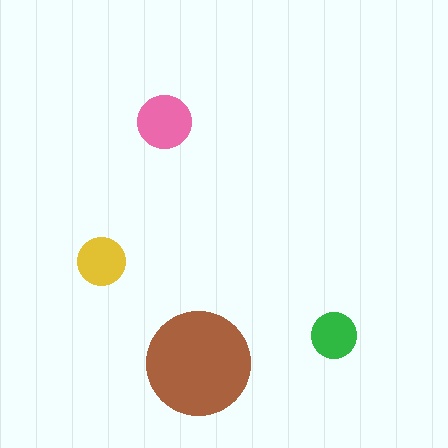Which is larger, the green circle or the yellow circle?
The yellow one.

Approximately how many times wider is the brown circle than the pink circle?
About 2 times wider.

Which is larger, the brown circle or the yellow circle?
The brown one.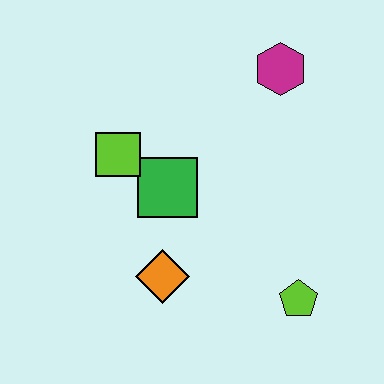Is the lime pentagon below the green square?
Yes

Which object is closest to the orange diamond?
The green square is closest to the orange diamond.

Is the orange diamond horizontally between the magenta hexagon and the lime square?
Yes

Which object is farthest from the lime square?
The lime pentagon is farthest from the lime square.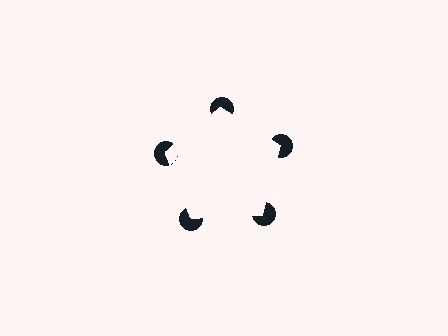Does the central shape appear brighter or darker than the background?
It typically appears slightly brighter than the background, even though no actual brightness change is drawn.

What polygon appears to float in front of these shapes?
An illusory pentagon — its edges are inferred from the aligned wedge cuts in the pac-man discs, not physically drawn.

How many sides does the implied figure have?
5 sides.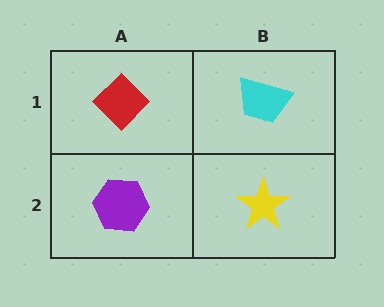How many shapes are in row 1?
2 shapes.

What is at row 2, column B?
A yellow star.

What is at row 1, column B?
A cyan trapezoid.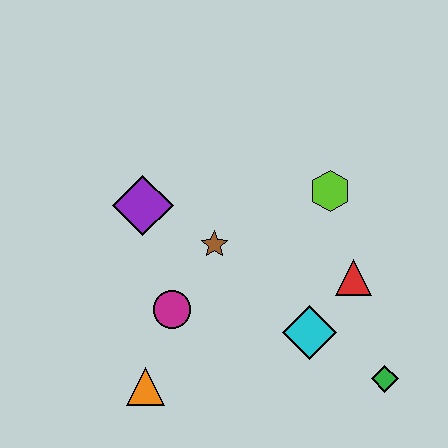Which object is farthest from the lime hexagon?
The orange triangle is farthest from the lime hexagon.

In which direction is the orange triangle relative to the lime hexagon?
The orange triangle is below the lime hexagon.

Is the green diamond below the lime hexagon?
Yes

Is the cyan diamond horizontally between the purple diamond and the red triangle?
Yes